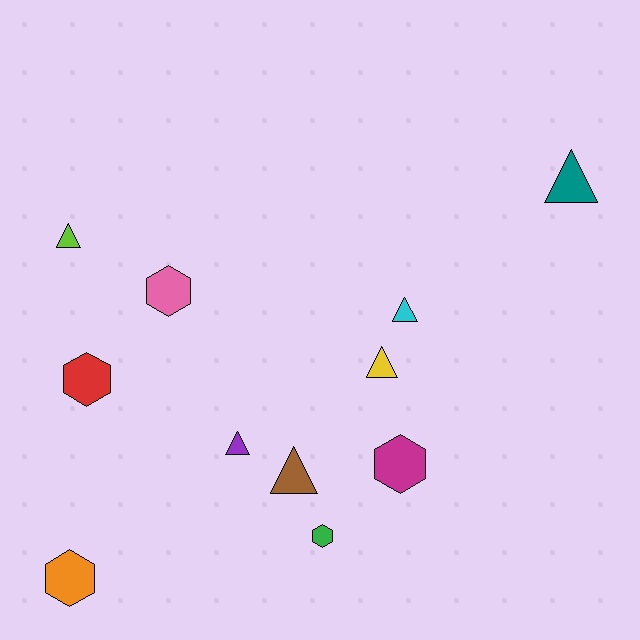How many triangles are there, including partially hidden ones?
There are 6 triangles.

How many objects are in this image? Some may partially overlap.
There are 11 objects.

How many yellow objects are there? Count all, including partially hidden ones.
There is 1 yellow object.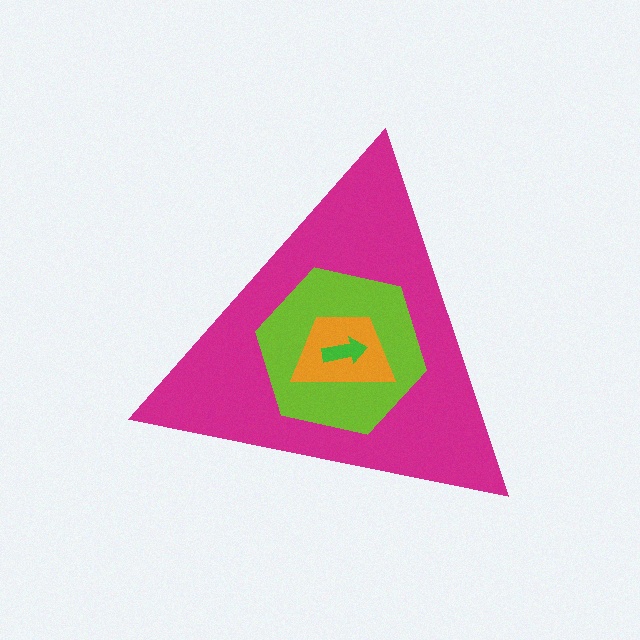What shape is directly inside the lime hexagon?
The orange trapezoid.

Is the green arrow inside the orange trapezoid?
Yes.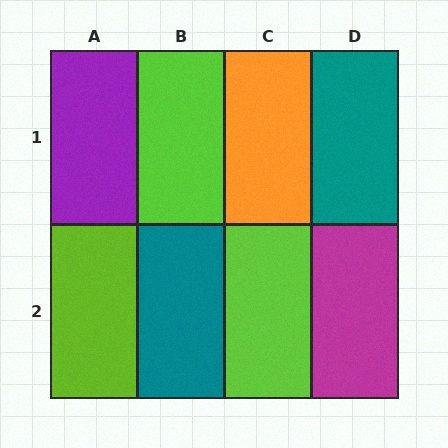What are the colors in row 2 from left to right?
Lime, teal, lime, magenta.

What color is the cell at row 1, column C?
Orange.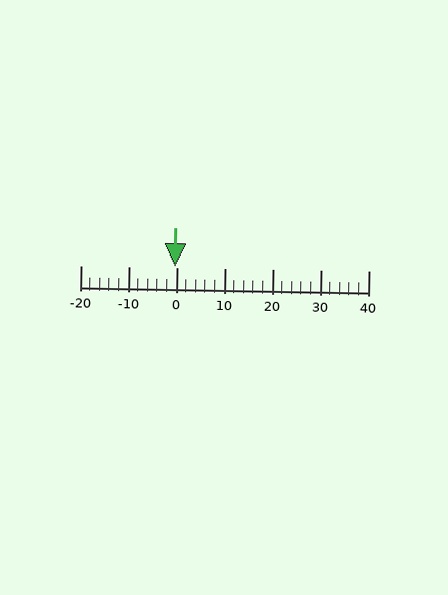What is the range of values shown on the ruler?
The ruler shows values from -20 to 40.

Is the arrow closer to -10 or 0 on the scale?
The arrow is closer to 0.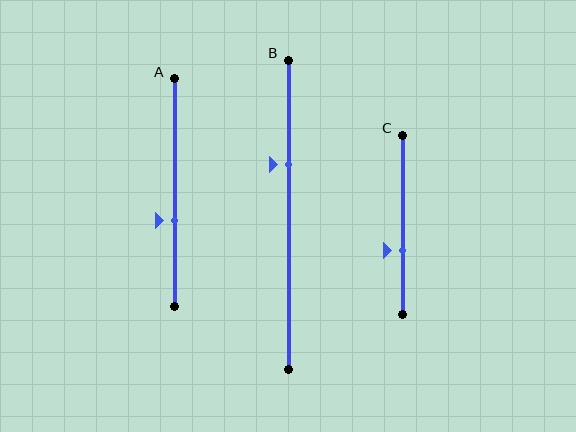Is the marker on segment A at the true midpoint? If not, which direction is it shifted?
No, the marker on segment A is shifted downward by about 12% of the segment length.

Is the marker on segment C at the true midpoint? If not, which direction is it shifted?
No, the marker on segment C is shifted downward by about 15% of the segment length.